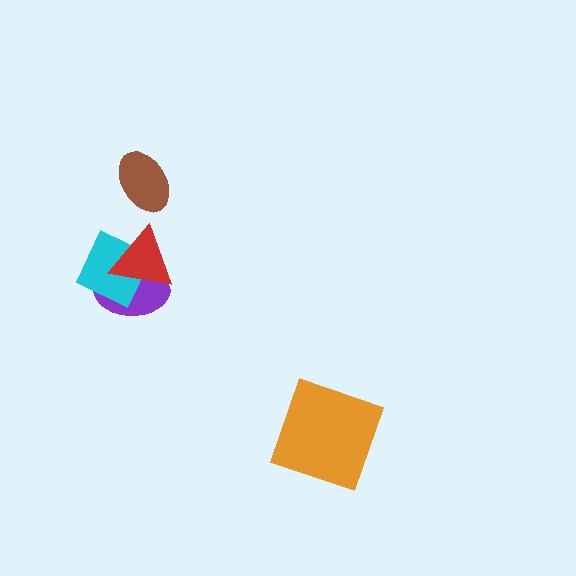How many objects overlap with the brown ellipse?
0 objects overlap with the brown ellipse.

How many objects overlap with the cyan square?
2 objects overlap with the cyan square.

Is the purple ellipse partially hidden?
Yes, it is partially covered by another shape.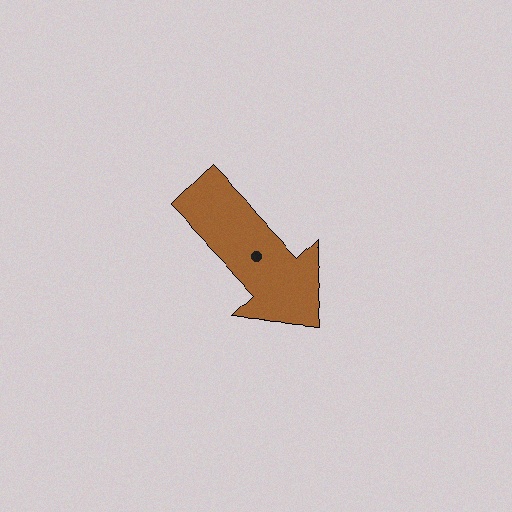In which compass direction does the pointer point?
Southeast.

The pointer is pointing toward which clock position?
Roughly 5 o'clock.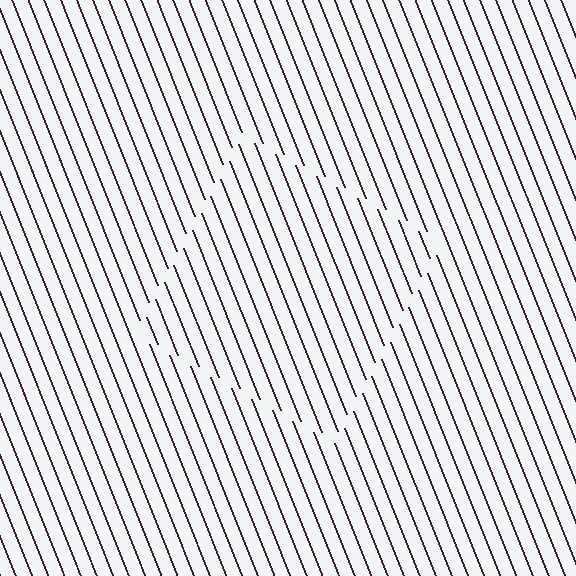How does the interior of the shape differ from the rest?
The interior of the shape contains the same grating, shifted by half a period — the contour is defined by the phase discontinuity where line-ends from the inner and outer gratings abut.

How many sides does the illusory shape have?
4 sides — the line-ends trace a square.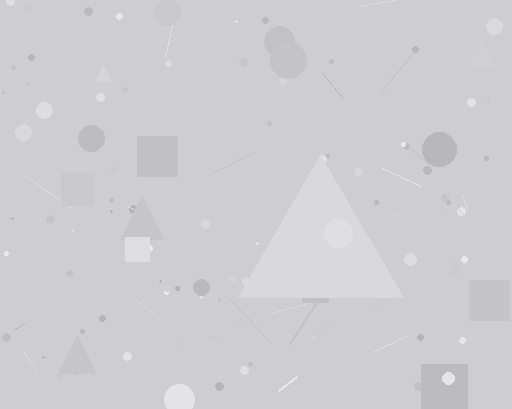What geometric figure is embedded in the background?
A triangle is embedded in the background.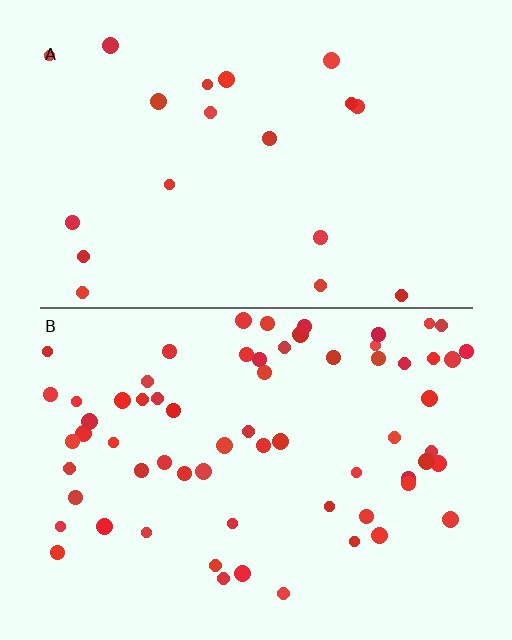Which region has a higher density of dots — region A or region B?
B (the bottom).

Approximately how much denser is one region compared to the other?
Approximately 3.4× — region B over region A.